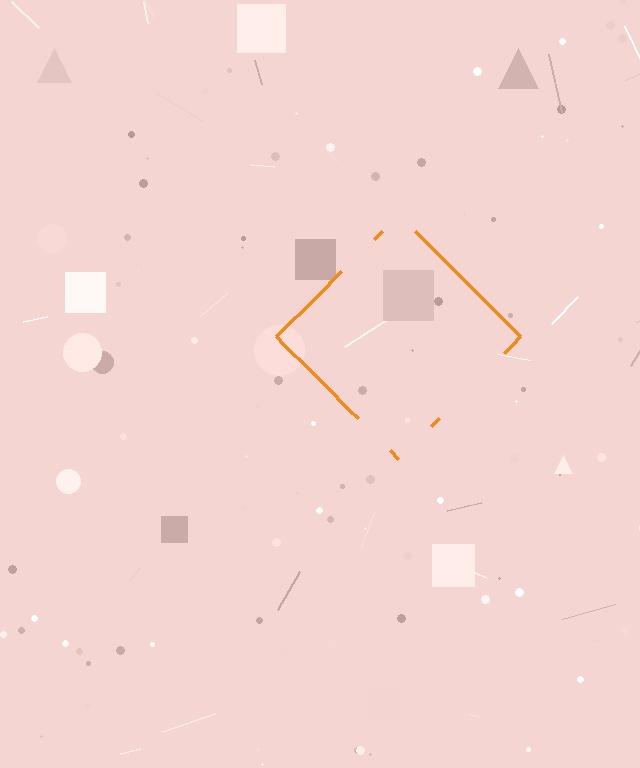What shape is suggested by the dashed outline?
The dashed outline suggests a diamond.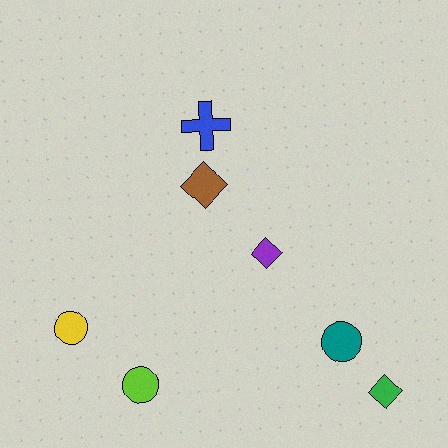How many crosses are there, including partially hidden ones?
There is 1 cross.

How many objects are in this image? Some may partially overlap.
There are 7 objects.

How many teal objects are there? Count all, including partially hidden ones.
There is 1 teal object.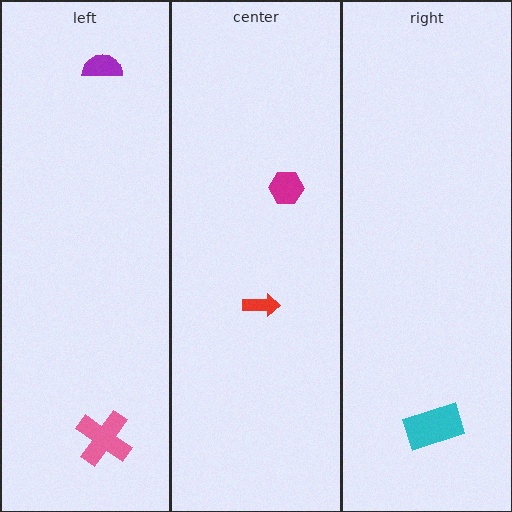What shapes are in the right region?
The cyan rectangle.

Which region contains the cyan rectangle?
The right region.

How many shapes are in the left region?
2.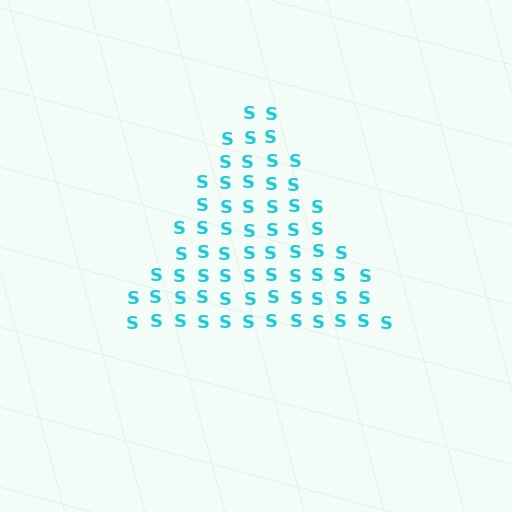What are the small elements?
The small elements are letter S's.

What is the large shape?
The large shape is a triangle.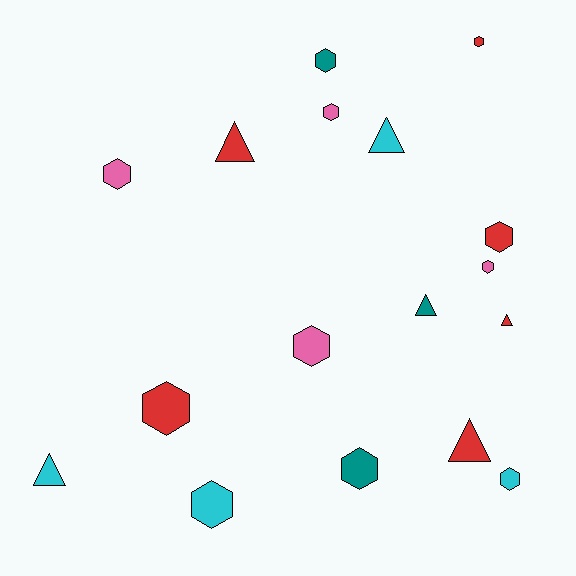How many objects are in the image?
There are 17 objects.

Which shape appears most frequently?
Hexagon, with 11 objects.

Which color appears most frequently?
Red, with 6 objects.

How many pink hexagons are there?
There are 4 pink hexagons.